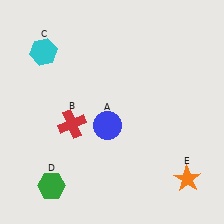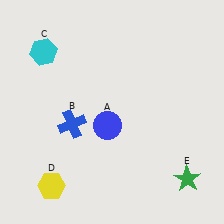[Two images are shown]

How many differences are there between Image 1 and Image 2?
There are 3 differences between the two images.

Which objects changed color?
B changed from red to blue. D changed from green to yellow. E changed from orange to green.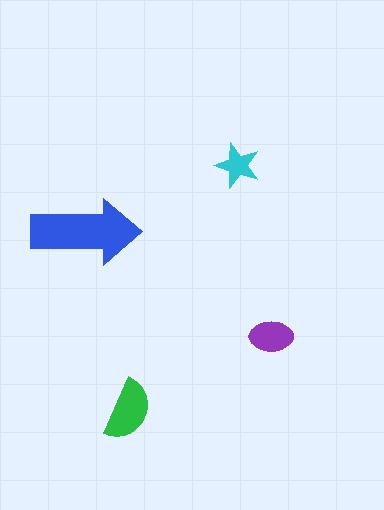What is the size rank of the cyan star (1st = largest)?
4th.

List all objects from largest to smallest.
The blue arrow, the green semicircle, the purple ellipse, the cyan star.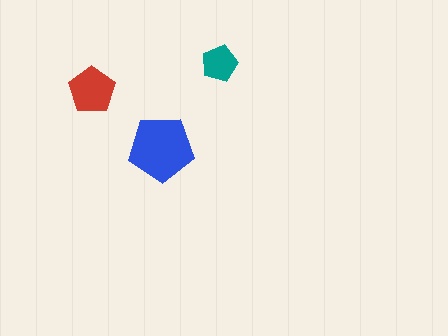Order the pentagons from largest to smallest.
the blue one, the red one, the teal one.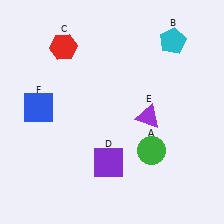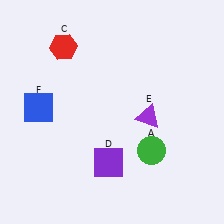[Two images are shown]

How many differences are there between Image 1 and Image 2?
There is 1 difference between the two images.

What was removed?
The cyan pentagon (B) was removed in Image 2.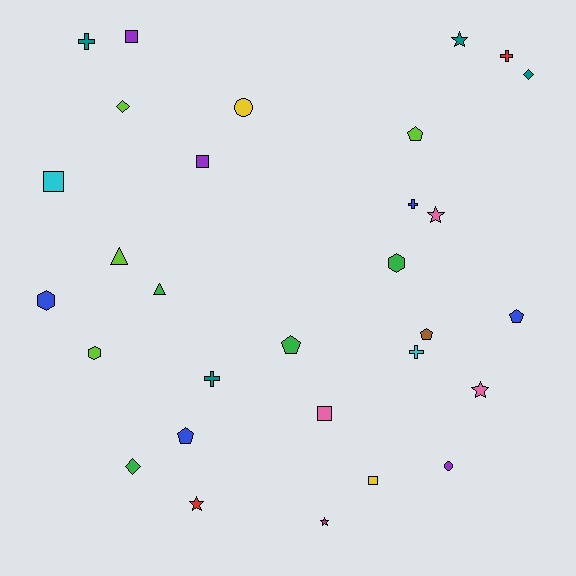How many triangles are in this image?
There are 2 triangles.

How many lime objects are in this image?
There are 4 lime objects.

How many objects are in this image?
There are 30 objects.